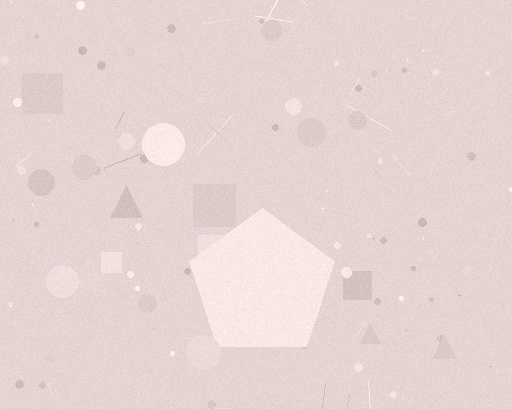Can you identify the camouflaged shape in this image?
The camouflaged shape is a pentagon.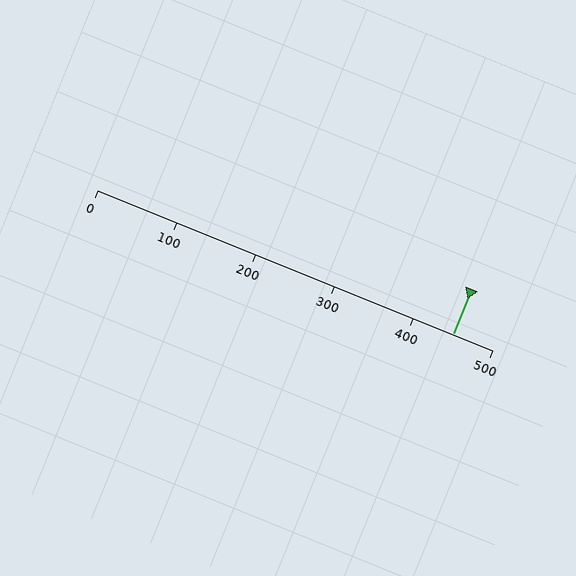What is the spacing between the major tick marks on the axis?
The major ticks are spaced 100 apart.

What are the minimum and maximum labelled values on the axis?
The axis runs from 0 to 500.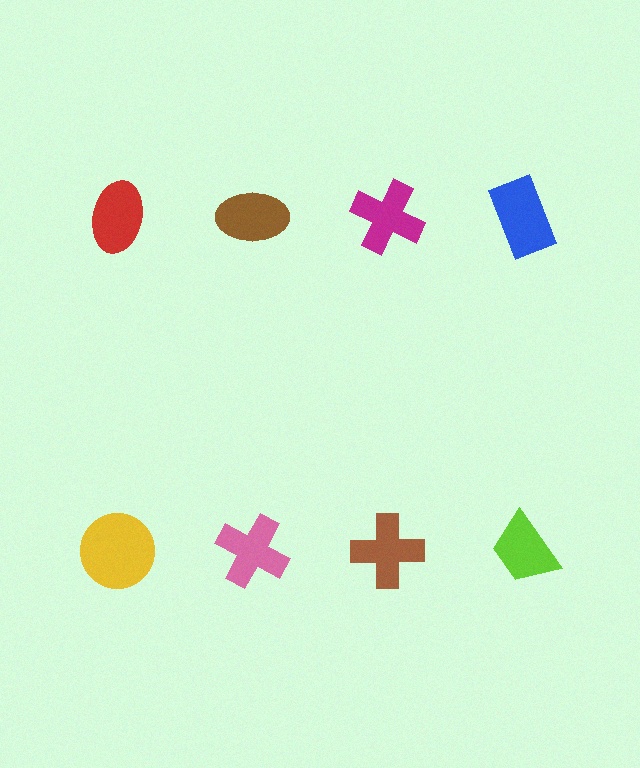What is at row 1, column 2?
A brown ellipse.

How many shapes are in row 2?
4 shapes.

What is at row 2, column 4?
A lime trapezoid.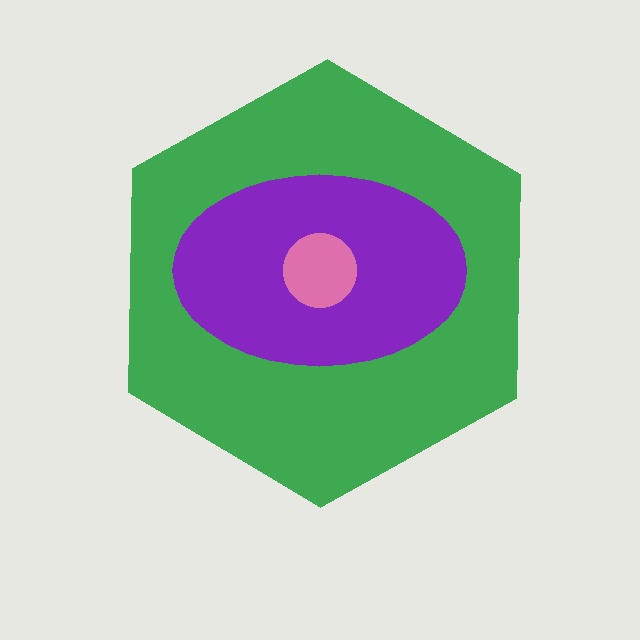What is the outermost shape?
The green hexagon.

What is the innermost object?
The pink circle.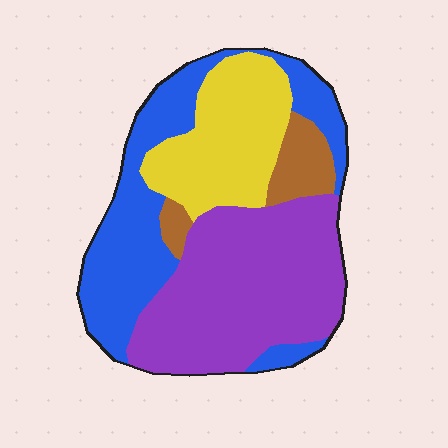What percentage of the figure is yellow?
Yellow covers roughly 20% of the figure.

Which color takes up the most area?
Purple, at roughly 40%.